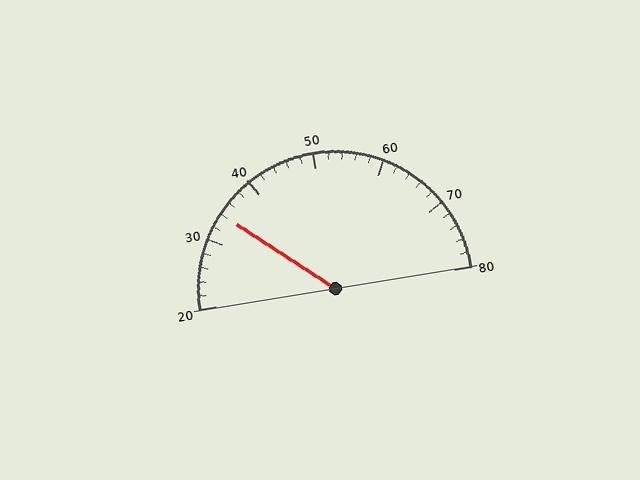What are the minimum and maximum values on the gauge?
The gauge ranges from 20 to 80.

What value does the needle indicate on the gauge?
The needle indicates approximately 34.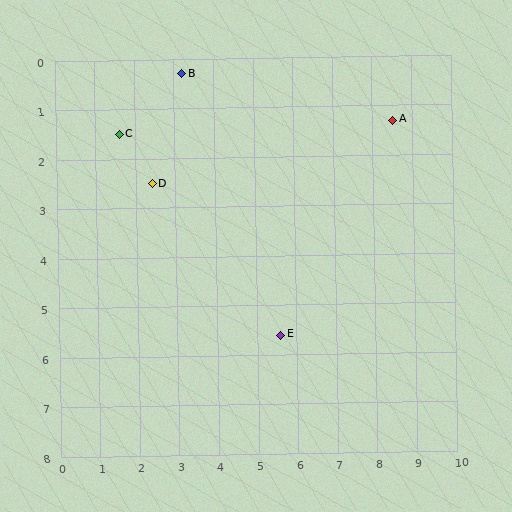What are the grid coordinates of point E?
Point E is at approximately (5.6, 5.6).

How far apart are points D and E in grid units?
Points D and E are about 4.5 grid units apart.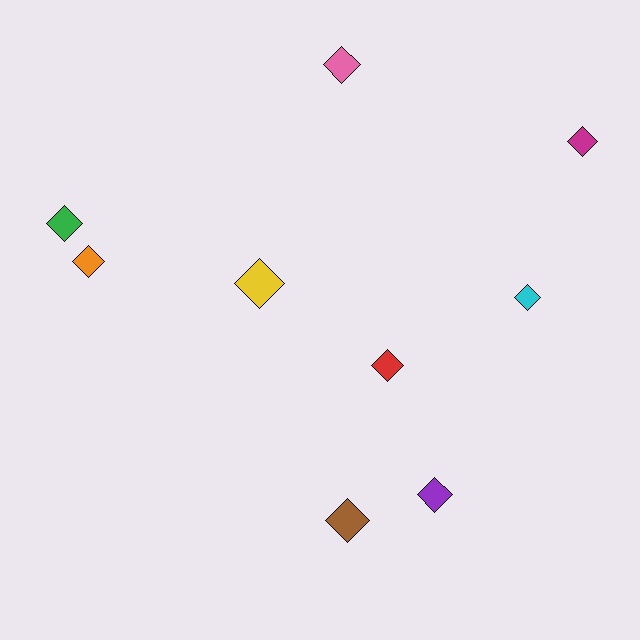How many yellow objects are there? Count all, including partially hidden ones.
There is 1 yellow object.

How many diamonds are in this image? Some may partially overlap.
There are 9 diamonds.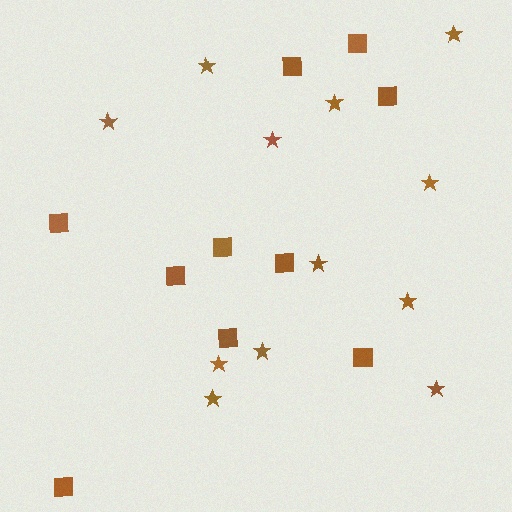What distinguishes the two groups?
There are 2 groups: one group of squares (10) and one group of stars (12).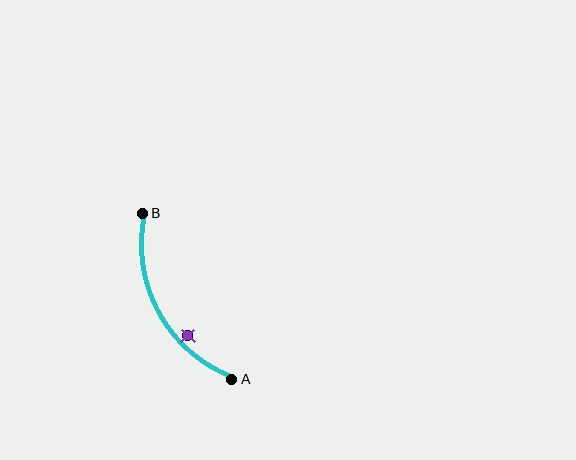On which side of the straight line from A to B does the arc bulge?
The arc bulges to the left of the straight line connecting A and B.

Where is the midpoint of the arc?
The arc midpoint is the point on the curve farthest from the straight line joining A and B. It sits to the left of that line.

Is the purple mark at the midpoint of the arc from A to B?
No — the purple mark does not lie on the arc at all. It sits slightly inside the curve.